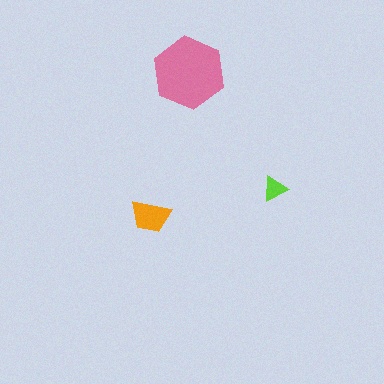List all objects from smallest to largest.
The lime triangle, the orange trapezoid, the pink hexagon.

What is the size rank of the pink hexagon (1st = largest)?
1st.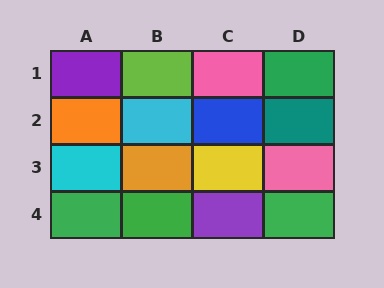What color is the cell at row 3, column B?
Orange.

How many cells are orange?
2 cells are orange.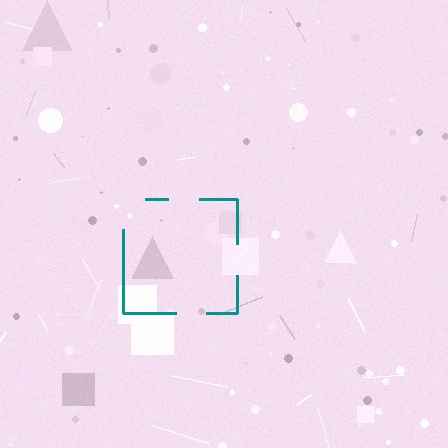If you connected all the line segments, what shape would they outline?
They would outline a square.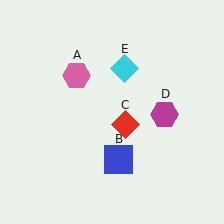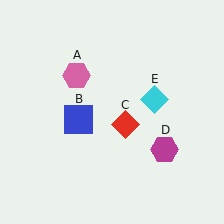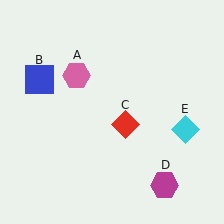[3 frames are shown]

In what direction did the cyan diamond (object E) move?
The cyan diamond (object E) moved down and to the right.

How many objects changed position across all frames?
3 objects changed position: blue square (object B), magenta hexagon (object D), cyan diamond (object E).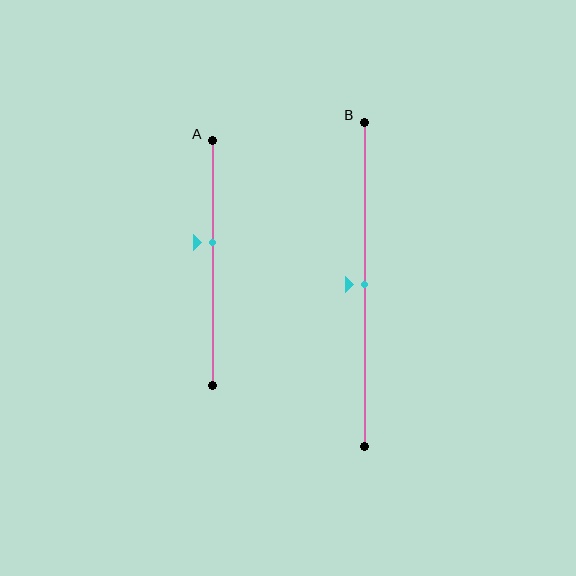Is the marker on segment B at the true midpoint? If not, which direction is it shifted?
Yes, the marker on segment B is at the true midpoint.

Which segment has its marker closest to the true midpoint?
Segment B has its marker closest to the true midpoint.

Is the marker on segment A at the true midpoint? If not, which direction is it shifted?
No, the marker on segment A is shifted upward by about 8% of the segment length.